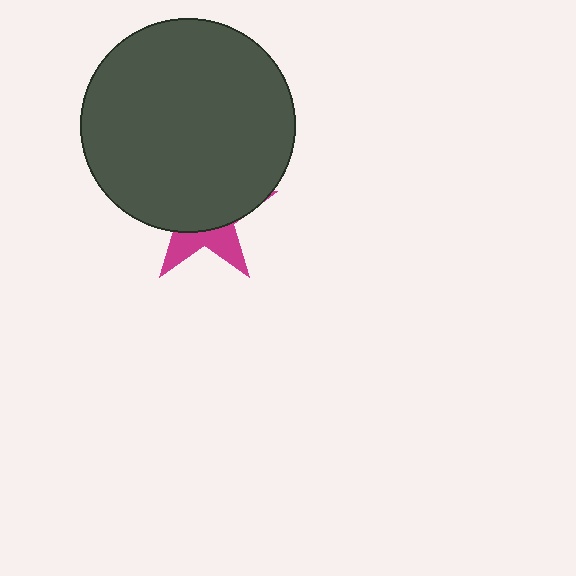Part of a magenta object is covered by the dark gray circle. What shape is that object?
It is a star.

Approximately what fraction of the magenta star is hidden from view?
Roughly 68% of the magenta star is hidden behind the dark gray circle.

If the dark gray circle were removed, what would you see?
You would see the complete magenta star.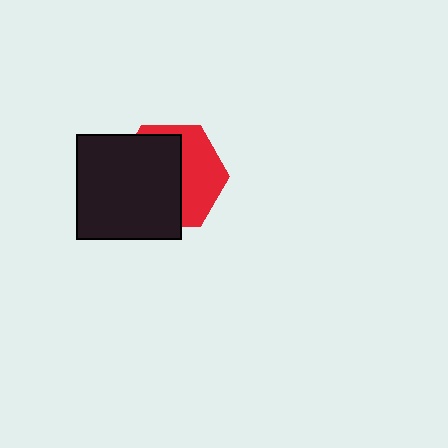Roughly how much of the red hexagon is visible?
A small part of it is visible (roughly 42%).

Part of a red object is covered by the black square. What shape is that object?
It is a hexagon.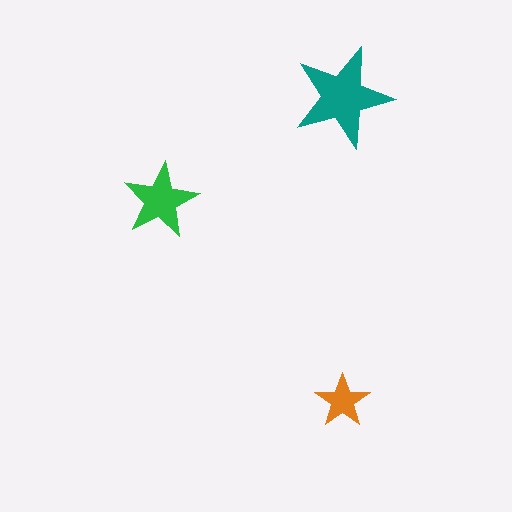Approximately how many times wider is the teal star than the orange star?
About 2 times wider.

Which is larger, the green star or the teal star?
The teal one.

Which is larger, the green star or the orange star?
The green one.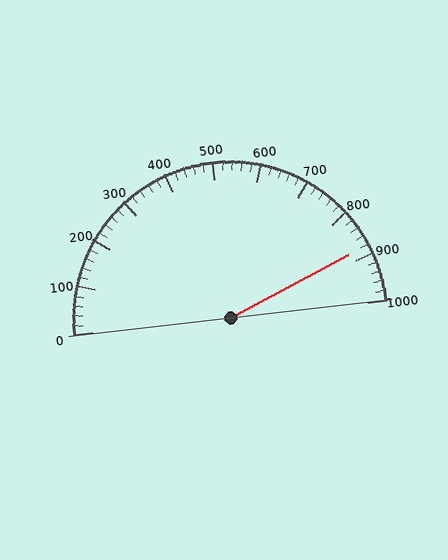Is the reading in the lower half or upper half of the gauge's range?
The reading is in the upper half of the range (0 to 1000).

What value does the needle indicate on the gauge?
The needle indicates approximately 880.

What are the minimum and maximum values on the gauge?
The gauge ranges from 0 to 1000.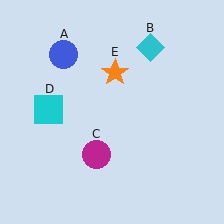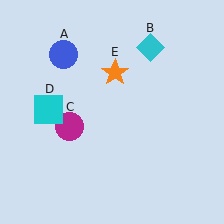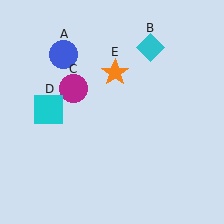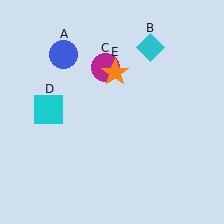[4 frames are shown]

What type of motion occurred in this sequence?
The magenta circle (object C) rotated clockwise around the center of the scene.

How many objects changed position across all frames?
1 object changed position: magenta circle (object C).